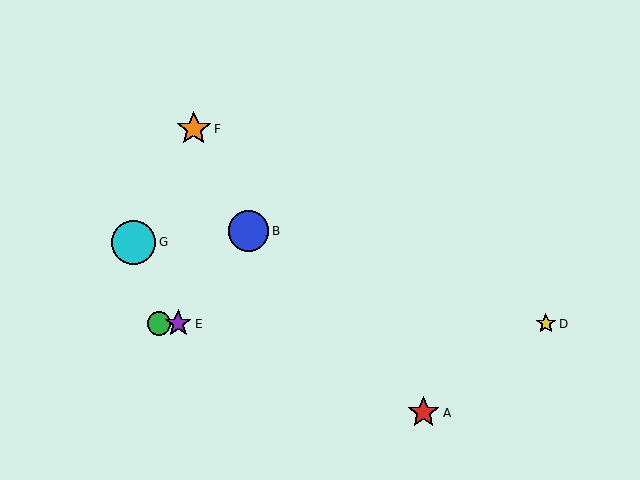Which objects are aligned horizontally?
Objects C, D, E are aligned horizontally.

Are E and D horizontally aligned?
Yes, both are at y≈324.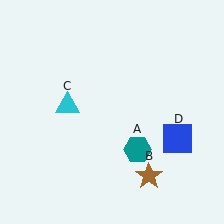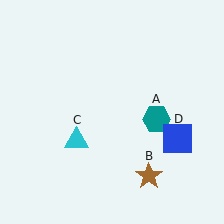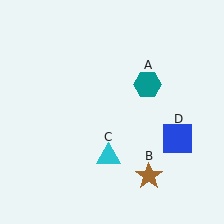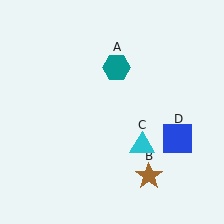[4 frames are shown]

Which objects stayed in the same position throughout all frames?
Brown star (object B) and blue square (object D) remained stationary.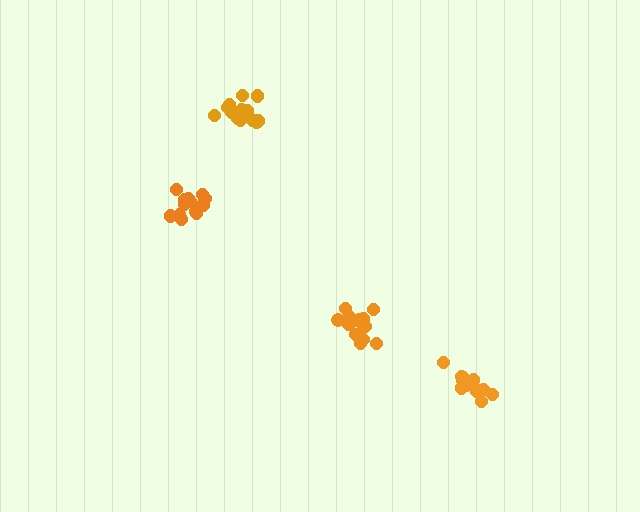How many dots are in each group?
Group 1: 12 dots, Group 2: 18 dots, Group 3: 15 dots, Group 4: 15 dots (60 total).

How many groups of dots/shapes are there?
There are 4 groups.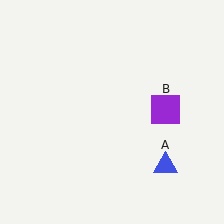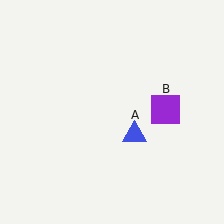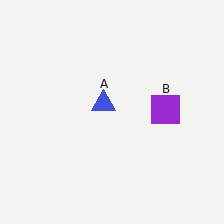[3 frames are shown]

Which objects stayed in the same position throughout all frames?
Purple square (object B) remained stationary.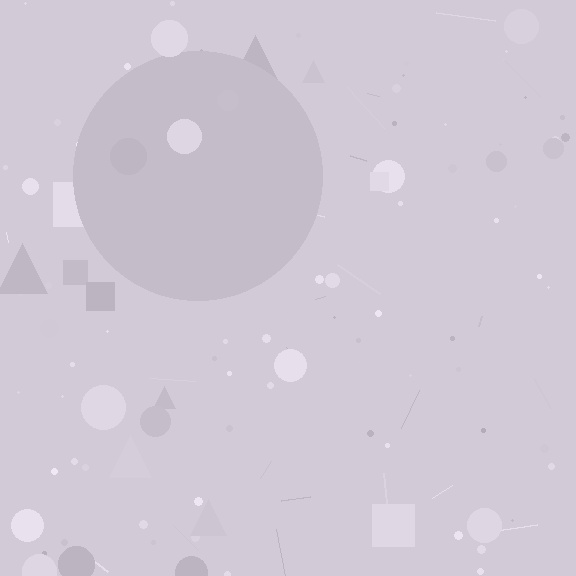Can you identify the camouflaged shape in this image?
The camouflaged shape is a circle.